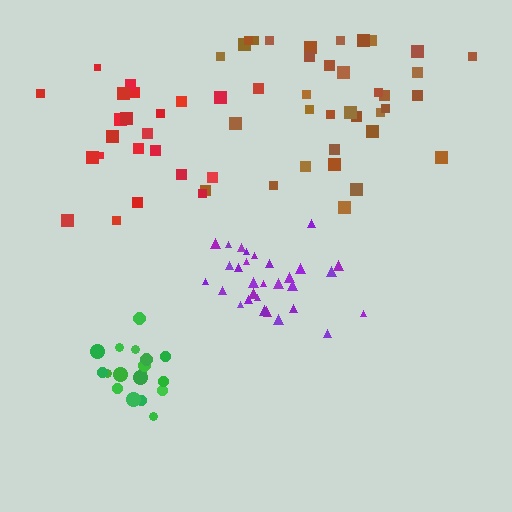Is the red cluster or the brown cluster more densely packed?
Red.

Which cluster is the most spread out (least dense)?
Brown.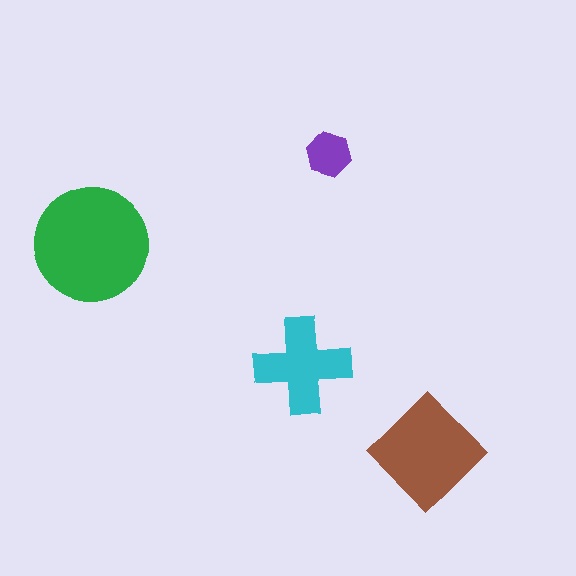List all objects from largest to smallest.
The green circle, the brown diamond, the cyan cross, the purple hexagon.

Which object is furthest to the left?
The green circle is leftmost.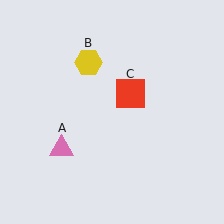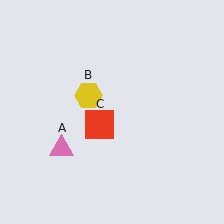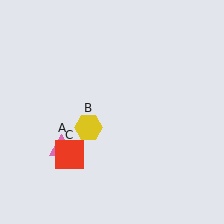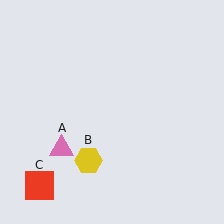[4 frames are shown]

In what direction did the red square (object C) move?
The red square (object C) moved down and to the left.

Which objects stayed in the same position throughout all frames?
Pink triangle (object A) remained stationary.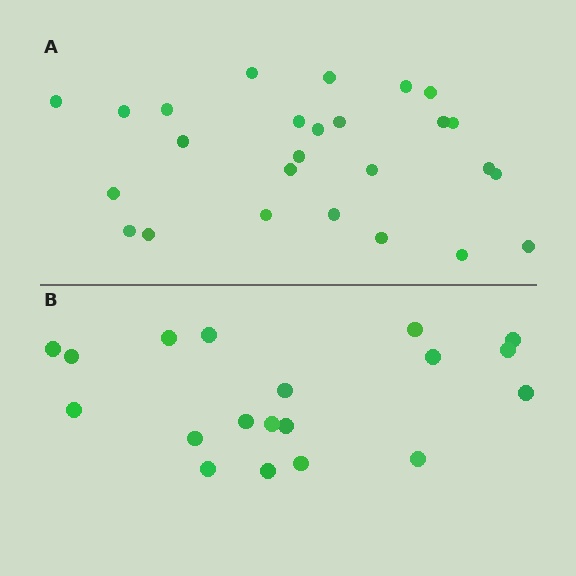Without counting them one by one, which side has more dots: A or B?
Region A (the top region) has more dots.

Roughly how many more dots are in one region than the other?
Region A has roughly 8 or so more dots than region B.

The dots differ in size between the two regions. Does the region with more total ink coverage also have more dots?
No. Region B has more total ink coverage because its dots are larger, but region A actually contains more individual dots. Total area can be misleading — the number of items is what matters here.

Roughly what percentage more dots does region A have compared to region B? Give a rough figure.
About 35% more.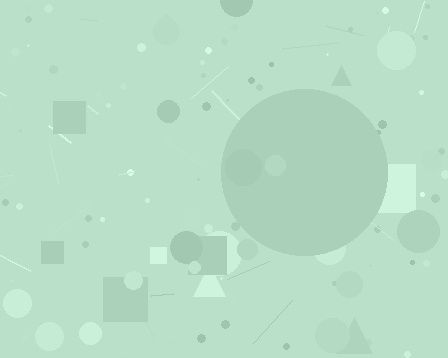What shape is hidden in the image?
A circle is hidden in the image.